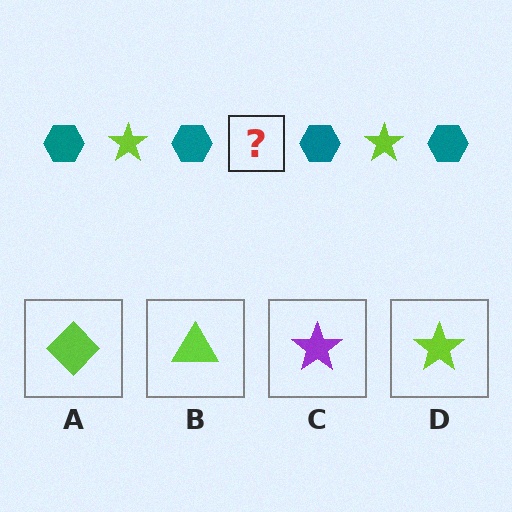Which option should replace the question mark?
Option D.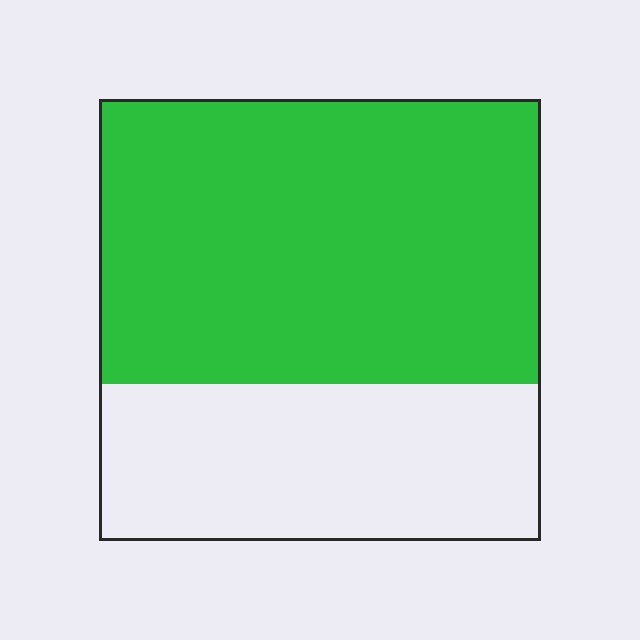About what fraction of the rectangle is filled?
About five eighths (5/8).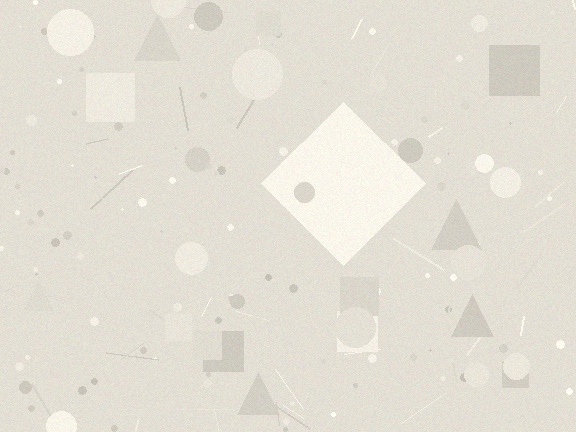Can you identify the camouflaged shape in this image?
The camouflaged shape is a diamond.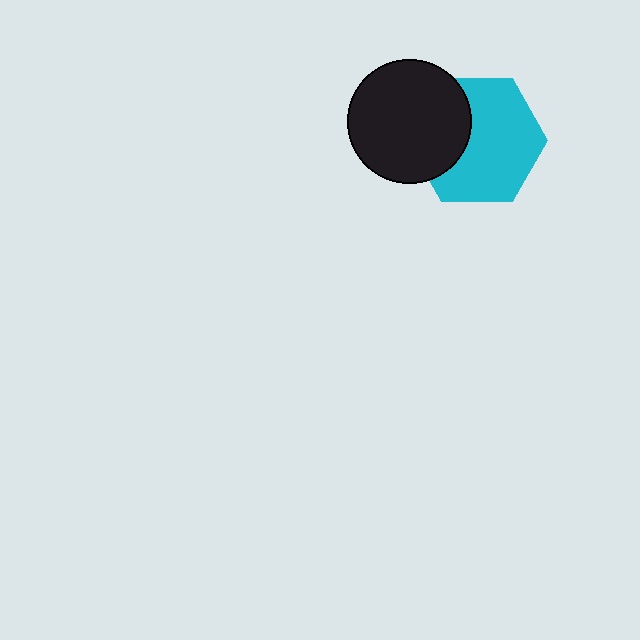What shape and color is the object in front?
The object in front is a black circle.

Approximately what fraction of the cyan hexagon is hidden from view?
Roughly 32% of the cyan hexagon is hidden behind the black circle.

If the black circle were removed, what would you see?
You would see the complete cyan hexagon.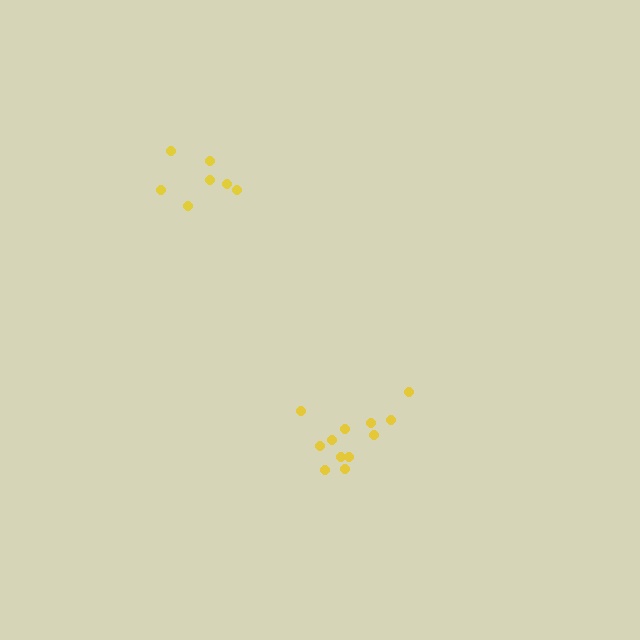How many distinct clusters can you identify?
There are 2 distinct clusters.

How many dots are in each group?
Group 1: 12 dots, Group 2: 7 dots (19 total).